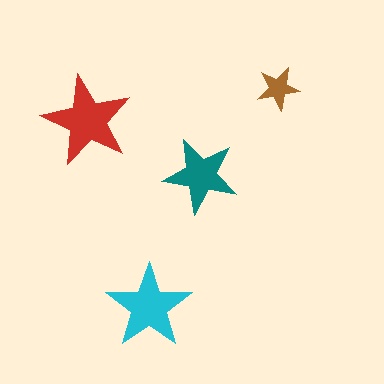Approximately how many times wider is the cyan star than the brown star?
About 2 times wider.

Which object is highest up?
The brown star is topmost.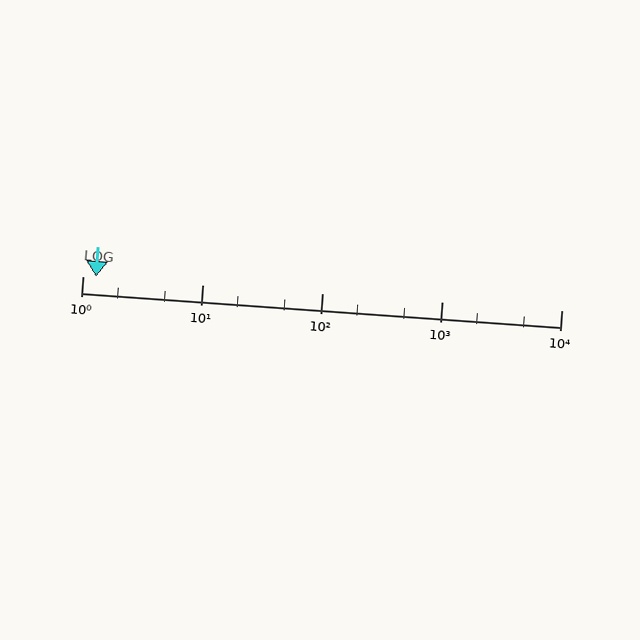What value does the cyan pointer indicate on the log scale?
The pointer indicates approximately 1.3.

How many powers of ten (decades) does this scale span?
The scale spans 4 decades, from 1 to 10000.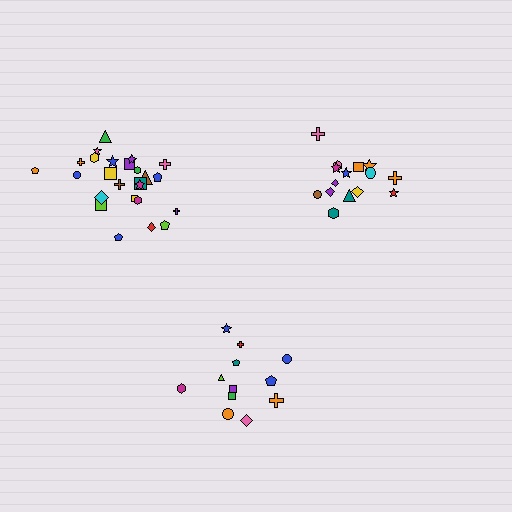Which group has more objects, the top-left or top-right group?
The top-left group.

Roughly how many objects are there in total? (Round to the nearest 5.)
Roughly 50 objects in total.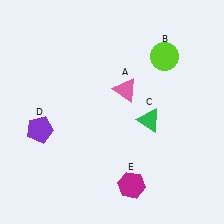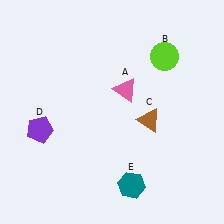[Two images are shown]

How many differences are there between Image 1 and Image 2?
There are 2 differences between the two images.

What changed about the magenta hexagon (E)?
In Image 1, E is magenta. In Image 2, it changed to teal.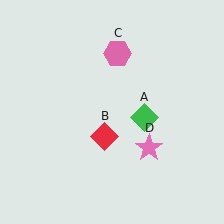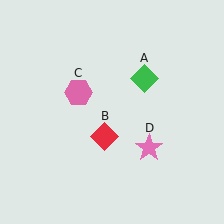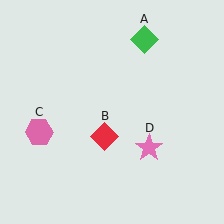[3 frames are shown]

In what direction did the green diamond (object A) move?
The green diamond (object A) moved up.